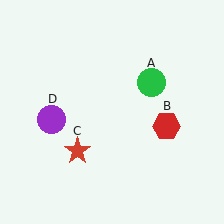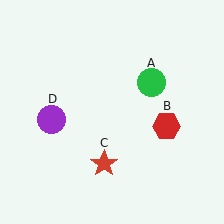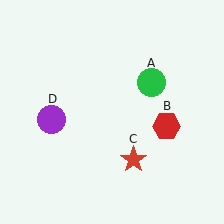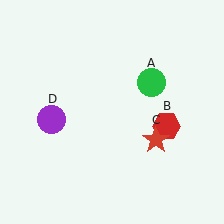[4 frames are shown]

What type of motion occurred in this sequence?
The red star (object C) rotated counterclockwise around the center of the scene.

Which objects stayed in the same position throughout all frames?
Green circle (object A) and red hexagon (object B) and purple circle (object D) remained stationary.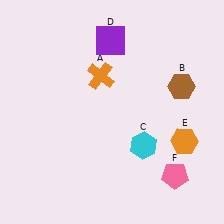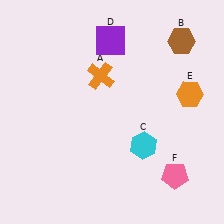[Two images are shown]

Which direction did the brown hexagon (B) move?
The brown hexagon (B) moved up.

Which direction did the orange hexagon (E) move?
The orange hexagon (E) moved up.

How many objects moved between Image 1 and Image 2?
2 objects moved between the two images.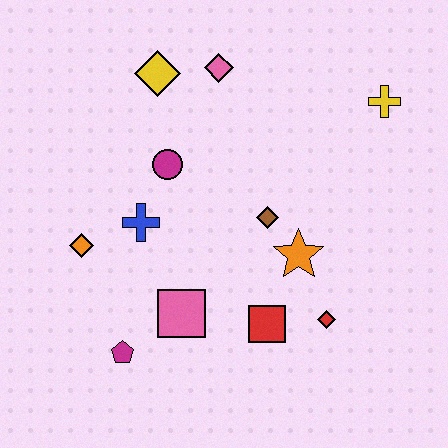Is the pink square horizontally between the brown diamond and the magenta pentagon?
Yes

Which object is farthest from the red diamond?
The yellow diamond is farthest from the red diamond.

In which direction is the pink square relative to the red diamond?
The pink square is to the left of the red diamond.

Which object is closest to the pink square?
The magenta pentagon is closest to the pink square.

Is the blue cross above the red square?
Yes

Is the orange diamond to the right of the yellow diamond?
No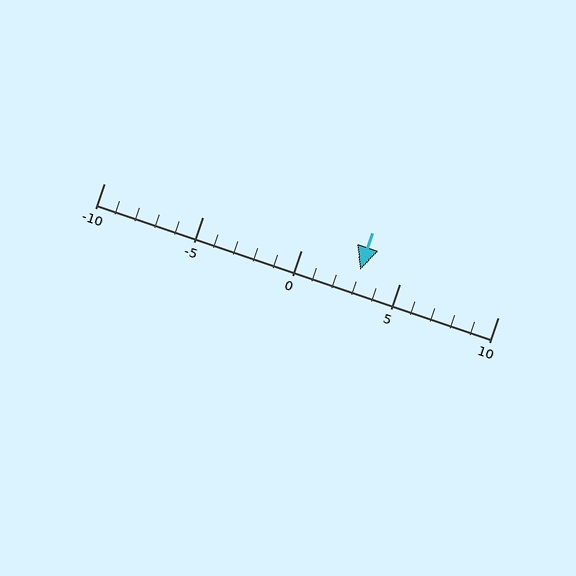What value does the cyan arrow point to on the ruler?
The cyan arrow points to approximately 3.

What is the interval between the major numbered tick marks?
The major tick marks are spaced 5 units apart.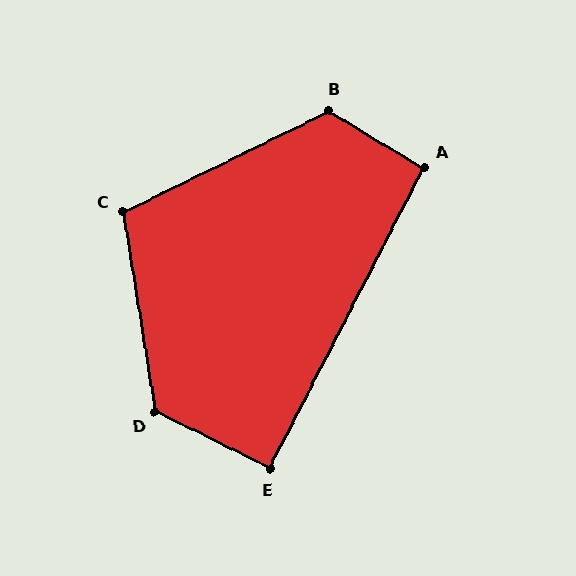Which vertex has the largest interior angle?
D, at approximately 125 degrees.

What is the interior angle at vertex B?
Approximately 123 degrees (obtuse).